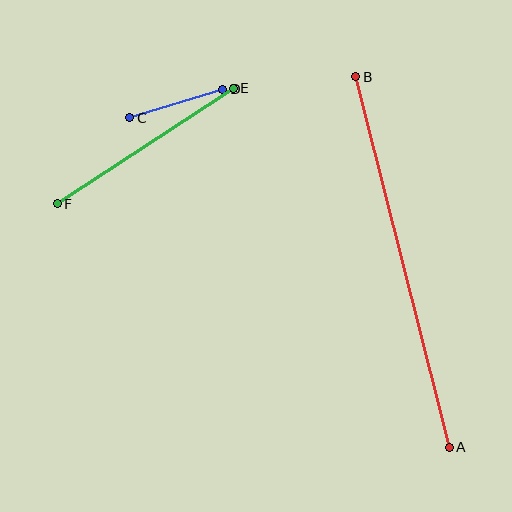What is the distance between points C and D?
The distance is approximately 97 pixels.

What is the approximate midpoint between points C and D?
The midpoint is at approximately (176, 104) pixels.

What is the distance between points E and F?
The distance is approximately 211 pixels.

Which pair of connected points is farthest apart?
Points A and B are farthest apart.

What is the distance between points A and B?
The distance is approximately 383 pixels.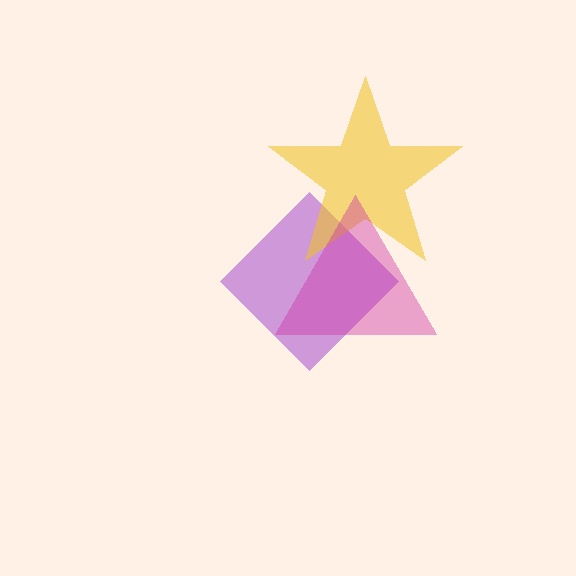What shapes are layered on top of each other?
The layered shapes are: a purple diamond, a yellow star, a magenta triangle.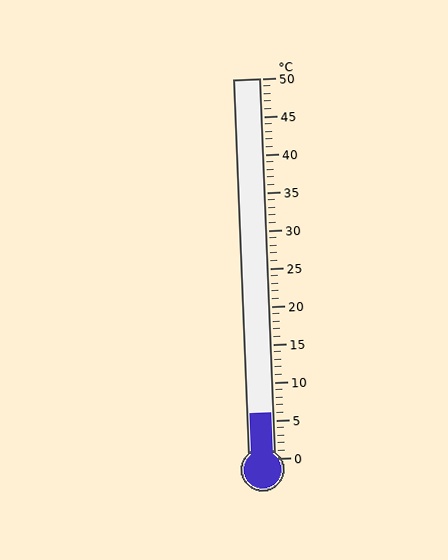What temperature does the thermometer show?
The thermometer shows approximately 6°C.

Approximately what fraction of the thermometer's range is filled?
The thermometer is filled to approximately 10% of its range.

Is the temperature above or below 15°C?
The temperature is below 15°C.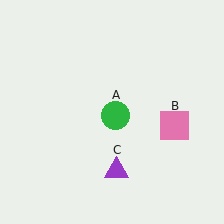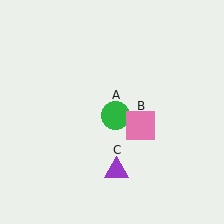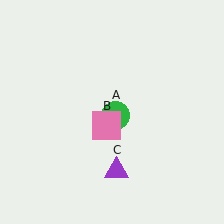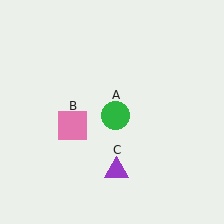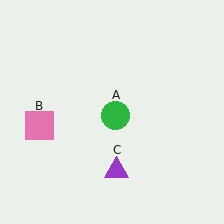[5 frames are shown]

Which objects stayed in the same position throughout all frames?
Green circle (object A) and purple triangle (object C) remained stationary.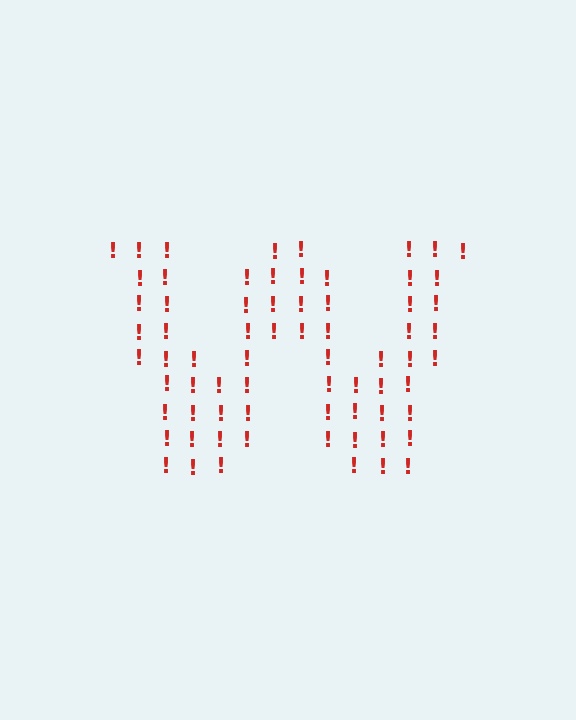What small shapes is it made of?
It is made of small exclamation marks.